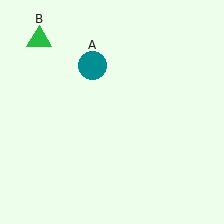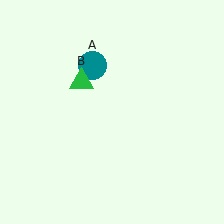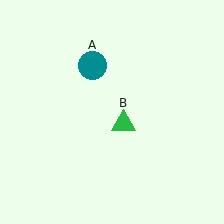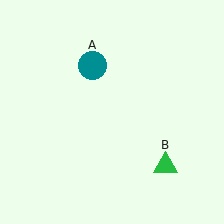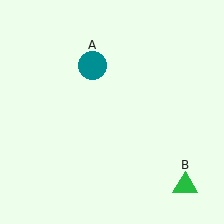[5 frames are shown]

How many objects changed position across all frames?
1 object changed position: green triangle (object B).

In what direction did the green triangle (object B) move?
The green triangle (object B) moved down and to the right.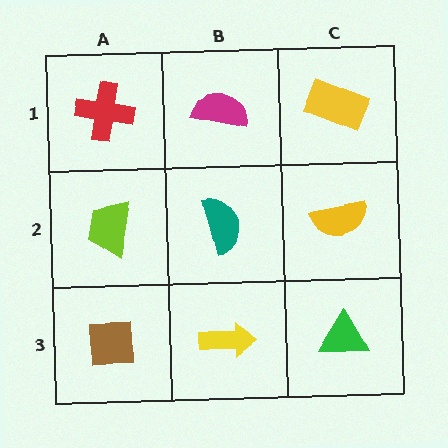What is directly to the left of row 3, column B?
A brown square.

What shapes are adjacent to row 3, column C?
A yellow semicircle (row 2, column C), a yellow arrow (row 3, column B).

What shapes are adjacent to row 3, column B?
A teal semicircle (row 2, column B), a brown square (row 3, column A), a green triangle (row 3, column C).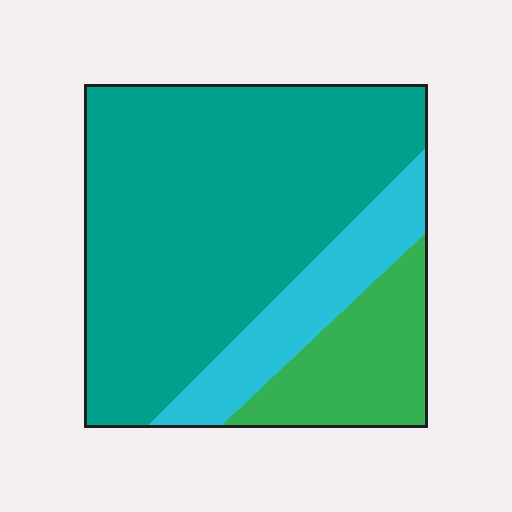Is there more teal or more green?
Teal.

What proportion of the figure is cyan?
Cyan covers roughly 15% of the figure.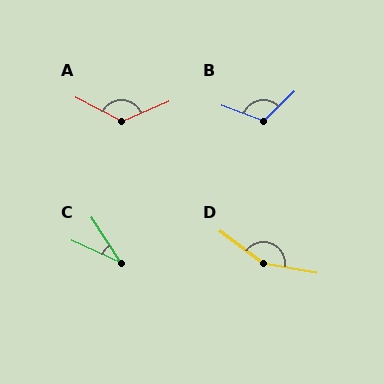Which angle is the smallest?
C, at approximately 33 degrees.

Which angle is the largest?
D, at approximately 153 degrees.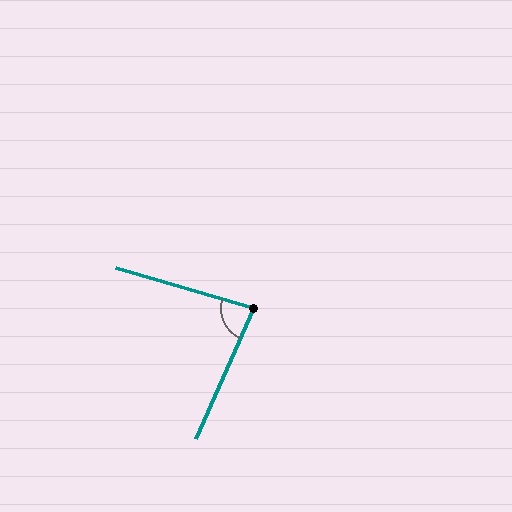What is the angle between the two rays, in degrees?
Approximately 82 degrees.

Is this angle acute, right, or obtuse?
It is acute.